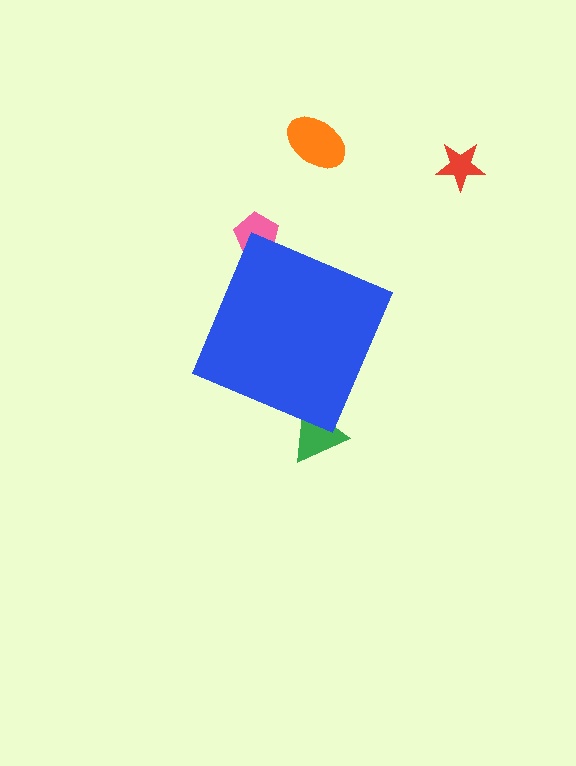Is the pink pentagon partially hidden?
Yes, the pink pentagon is partially hidden behind the blue diamond.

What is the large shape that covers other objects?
A blue diamond.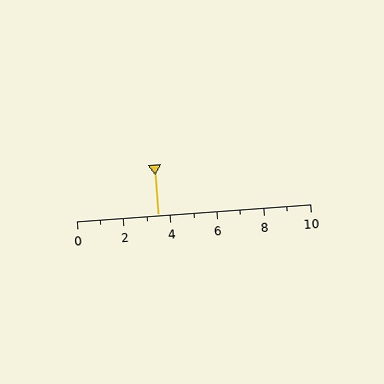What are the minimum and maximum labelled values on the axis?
The axis runs from 0 to 10.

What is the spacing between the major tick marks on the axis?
The major ticks are spaced 2 apart.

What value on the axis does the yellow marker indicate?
The marker indicates approximately 3.5.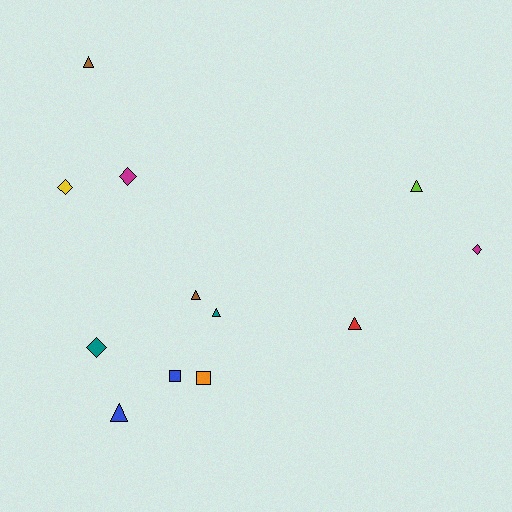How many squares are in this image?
There are 2 squares.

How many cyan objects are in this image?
There are no cyan objects.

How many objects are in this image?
There are 12 objects.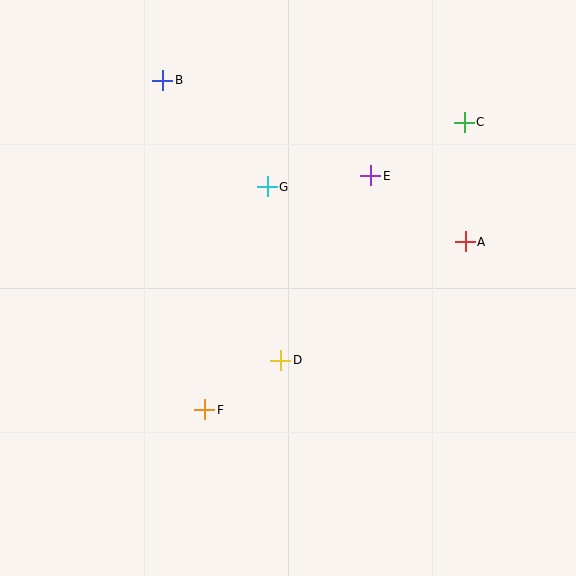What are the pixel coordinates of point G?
Point G is at (267, 187).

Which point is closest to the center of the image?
Point D at (281, 360) is closest to the center.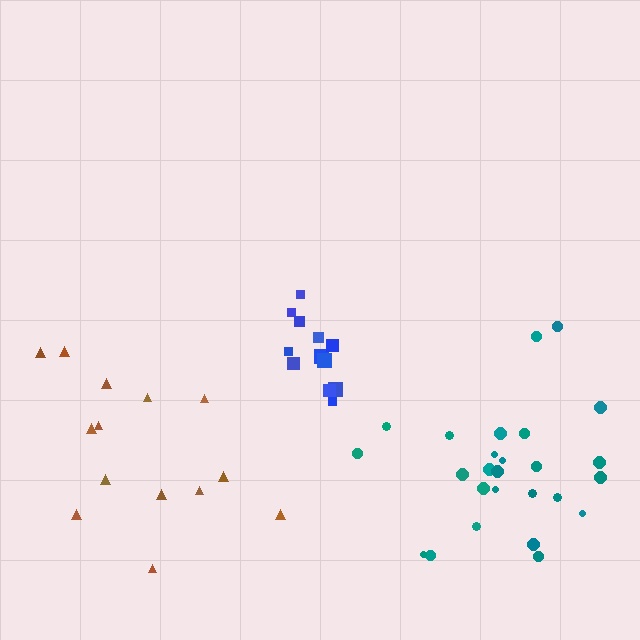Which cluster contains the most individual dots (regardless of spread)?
Teal (26).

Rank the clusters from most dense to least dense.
blue, teal, brown.